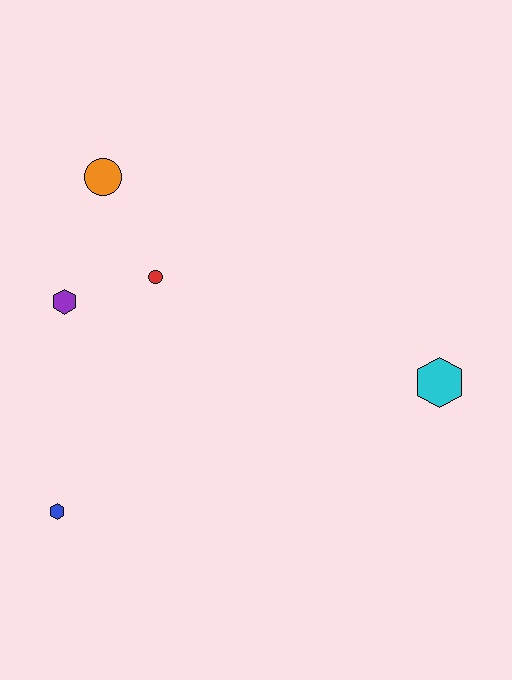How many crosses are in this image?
There are no crosses.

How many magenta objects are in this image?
There are no magenta objects.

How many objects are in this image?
There are 5 objects.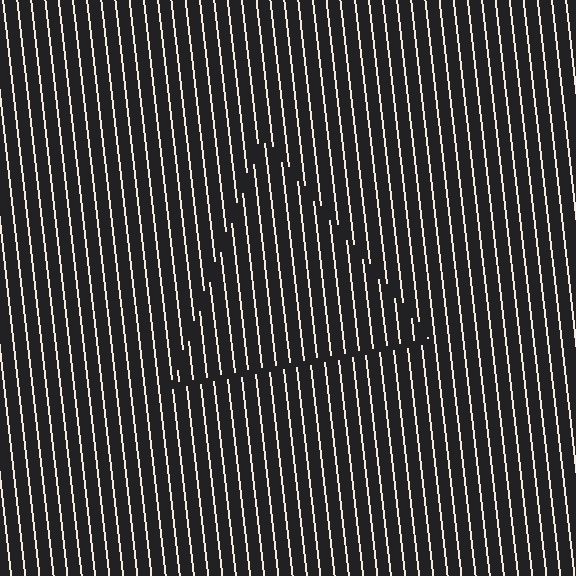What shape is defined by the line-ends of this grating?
An illusory triangle. The interior of the shape contains the same grating, shifted by half a period — the contour is defined by the phase discontinuity where line-ends from the inner and outer gratings abut.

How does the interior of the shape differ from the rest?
The interior of the shape contains the same grating, shifted by half a period — the contour is defined by the phase discontinuity where line-ends from the inner and outer gratings abut.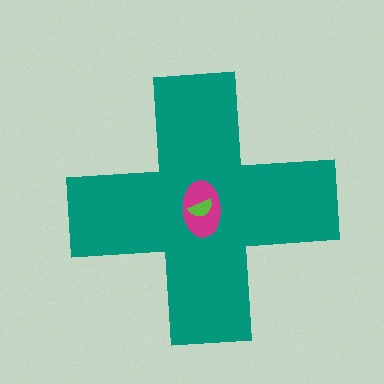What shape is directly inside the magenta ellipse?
The lime semicircle.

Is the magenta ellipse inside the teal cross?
Yes.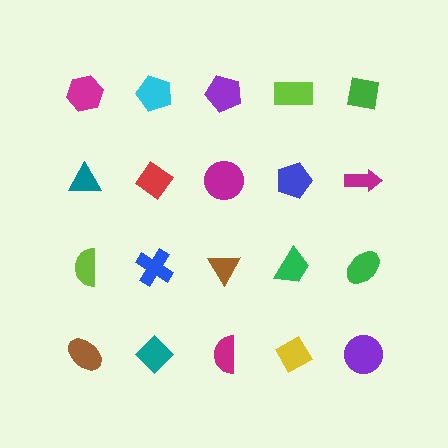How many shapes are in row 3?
5 shapes.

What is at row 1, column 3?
A purple pentagon.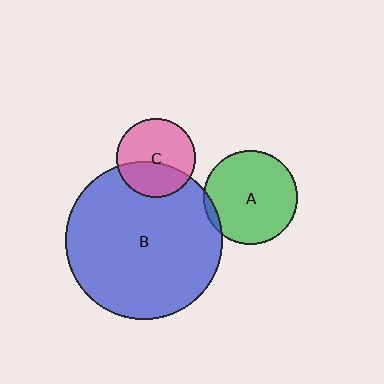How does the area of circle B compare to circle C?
Approximately 4.0 times.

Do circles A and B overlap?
Yes.